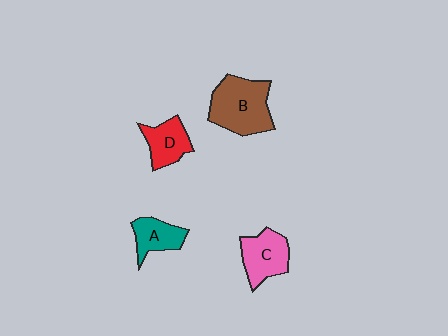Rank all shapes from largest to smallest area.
From largest to smallest: B (brown), C (pink), D (red), A (teal).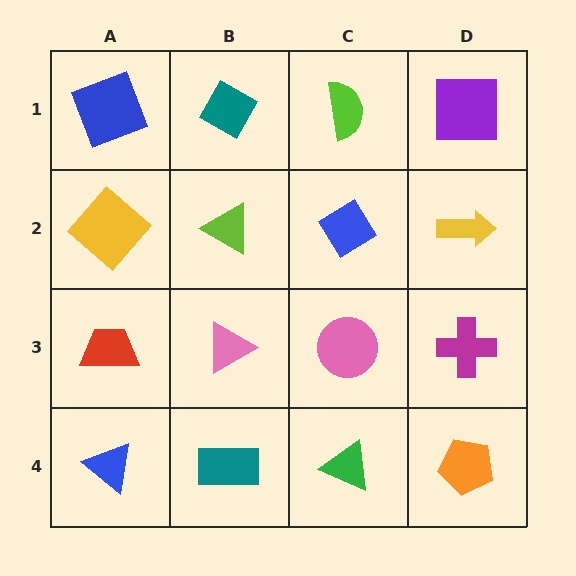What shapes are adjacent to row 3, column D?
A yellow arrow (row 2, column D), an orange pentagon (row 4, column D), a pink circle (row 3, column C).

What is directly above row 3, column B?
A lime triangle.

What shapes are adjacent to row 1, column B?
A lime triangle (row 2, column B), a blue square (row 1, column A), a lime semicircle (row 1, column C).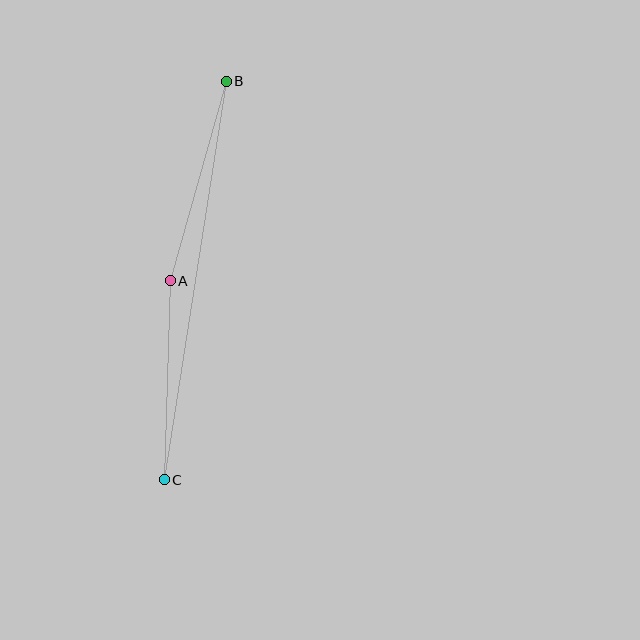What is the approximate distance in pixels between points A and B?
The distance between A and B is approximately 207 pixels.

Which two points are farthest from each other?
Points B and C are farthest from each other.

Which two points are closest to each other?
Points A and C are closest to each other.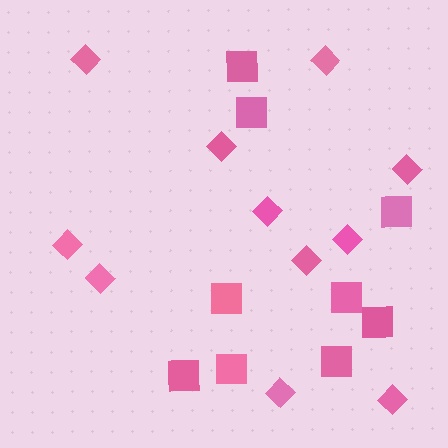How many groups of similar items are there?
There are 2 groups: one group of squares (9) and one group of diamonds (11).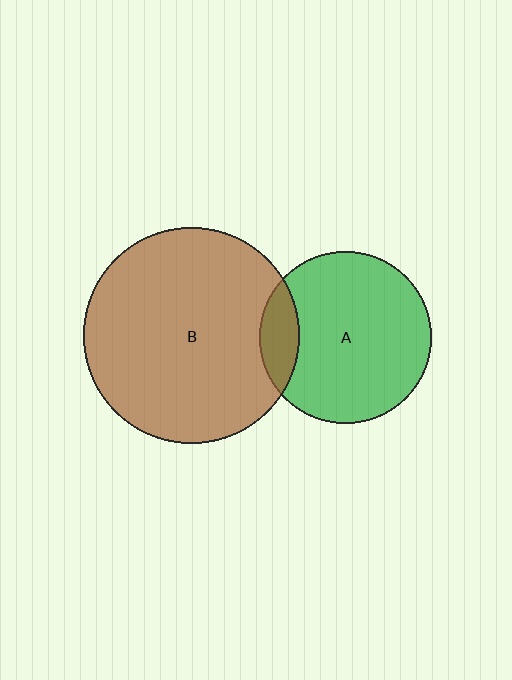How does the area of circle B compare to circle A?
Approximately 1.6 times.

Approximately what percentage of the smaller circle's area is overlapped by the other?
Approximately 15%.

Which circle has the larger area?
Circle B (brown).